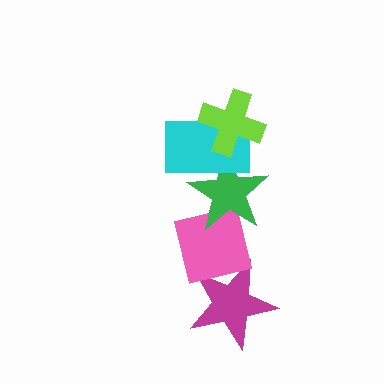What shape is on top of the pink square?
The green star is on top of the pink square.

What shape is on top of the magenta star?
The pink square is on top of the magenta star.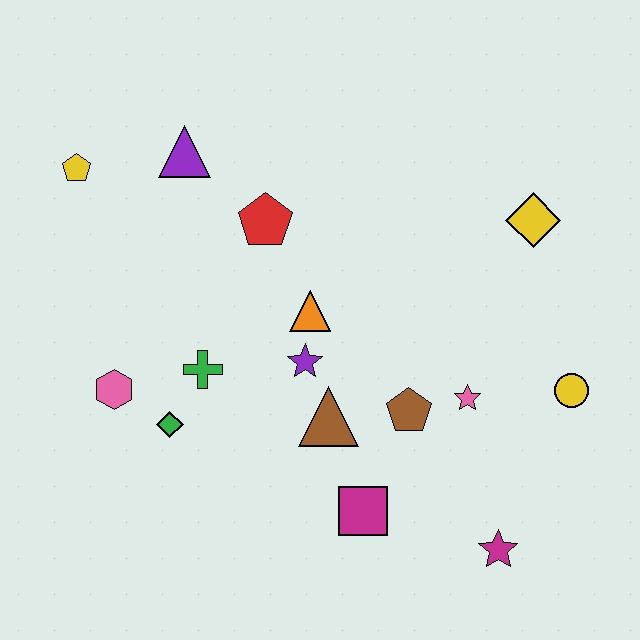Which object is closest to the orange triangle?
The purple star is closest to the orange triangle.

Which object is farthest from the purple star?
The yellow pentagon is farthest from the purple star.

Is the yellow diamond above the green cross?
Yes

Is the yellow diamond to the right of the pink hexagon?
Yes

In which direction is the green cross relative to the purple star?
The green cross is to the left of the purple star.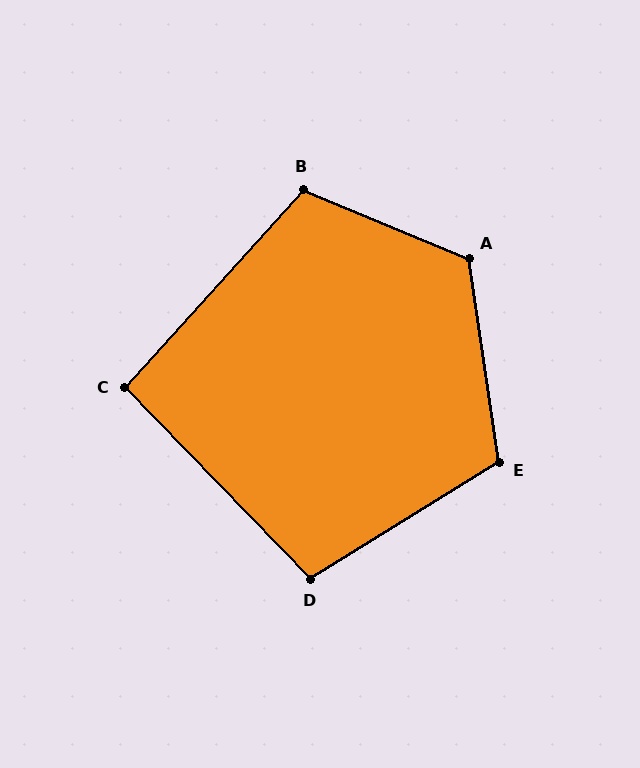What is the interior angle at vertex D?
Approximately 102 degrees (obtuse).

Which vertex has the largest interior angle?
A, at approximately 121 degrees.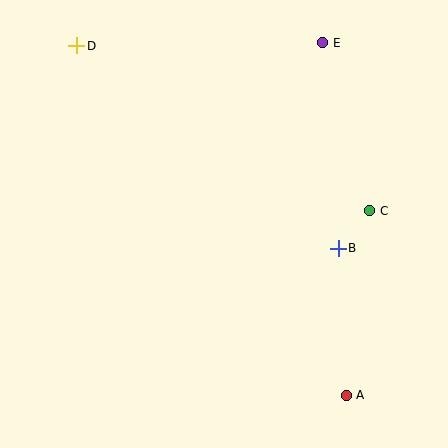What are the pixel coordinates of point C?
Point C is at (370, 211).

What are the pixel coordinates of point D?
Point D is at (77, 46).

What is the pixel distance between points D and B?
The distance between D and B is 330 pixels.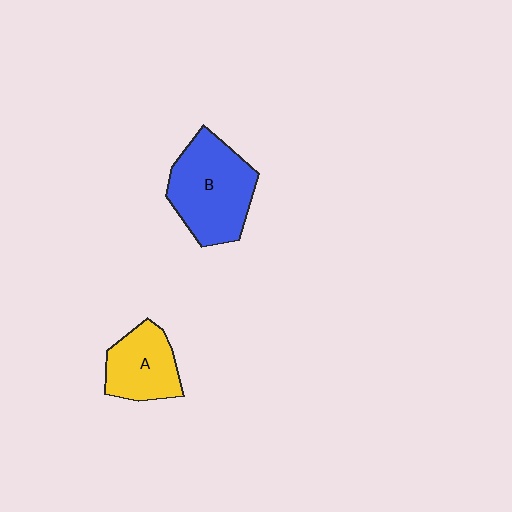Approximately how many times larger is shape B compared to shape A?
Approximately 1.6 times.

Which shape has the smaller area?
Shape A (yellow).